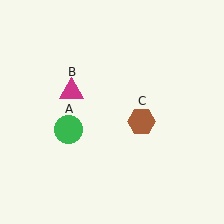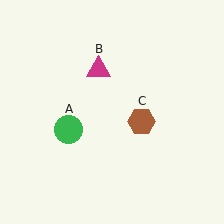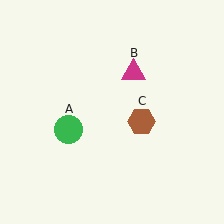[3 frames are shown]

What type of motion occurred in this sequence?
The magenta triangle (object B) rotated clockwise around the center of the scene.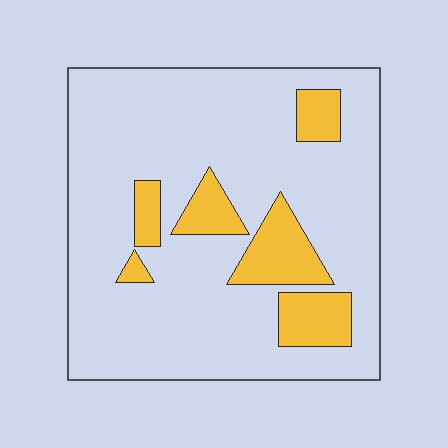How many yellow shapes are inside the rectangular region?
6.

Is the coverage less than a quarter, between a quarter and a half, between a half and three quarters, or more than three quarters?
Less than a quarter.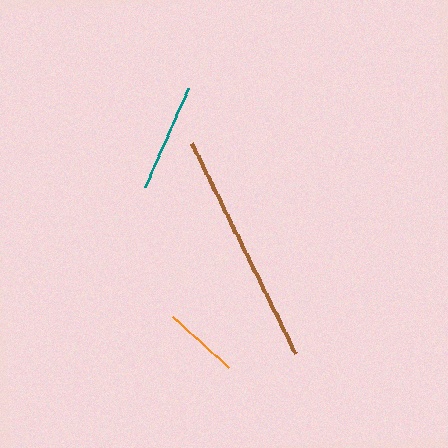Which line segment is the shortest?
The orange line is the shortest at approximately 77 pixels.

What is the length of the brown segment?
The brown segment is approximately 235 pixels long.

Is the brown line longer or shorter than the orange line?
The brown line is longer than the orange line.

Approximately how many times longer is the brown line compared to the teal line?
The brown line is approximately 2.2 times the length of the teal line.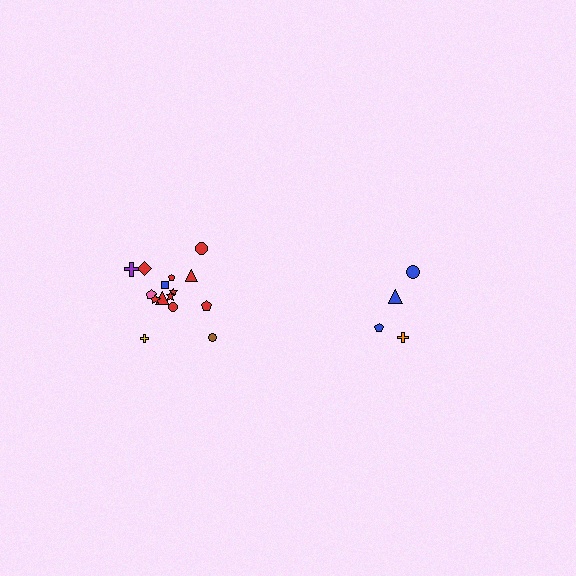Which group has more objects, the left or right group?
The left group.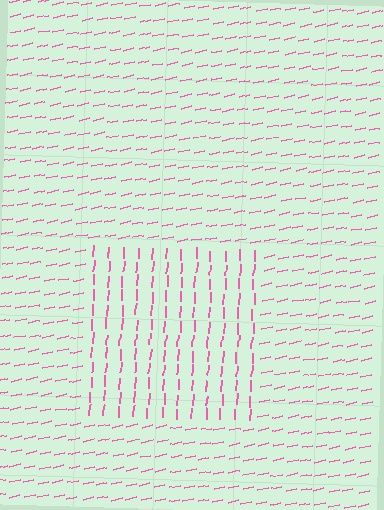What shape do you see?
I see a rectangle.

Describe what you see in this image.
The image is filled with small pink line segments. A rectangle region in the image has lines oriented differently from the surrounding lines, creating a visible texture boundary.